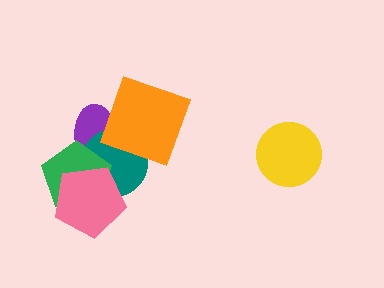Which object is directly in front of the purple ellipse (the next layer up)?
The teal circle is directly in front of the purple ellipse.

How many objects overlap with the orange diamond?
2 objects overlap with the orange diamond.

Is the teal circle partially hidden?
Yes, it is partially covered by another shape.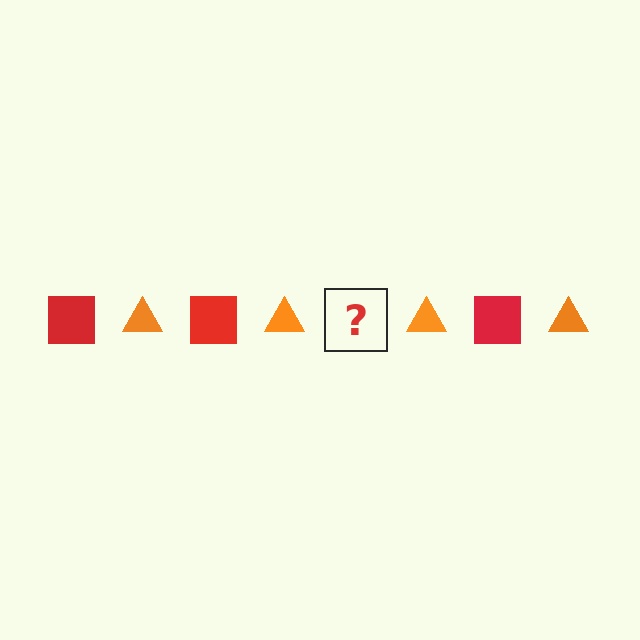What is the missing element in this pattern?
The missing element is a red square.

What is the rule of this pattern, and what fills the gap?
The rule is that the pattern alternates between red square and orange triangle. The gap should be filled with a red square.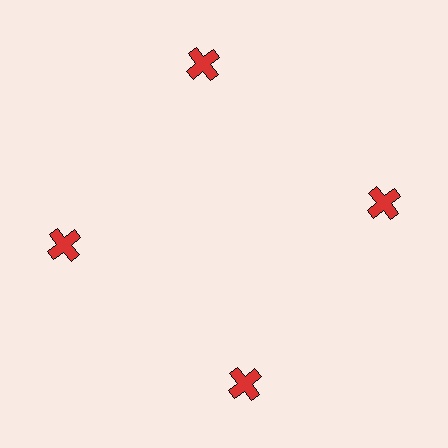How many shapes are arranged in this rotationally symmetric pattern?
There are 4 shapes, arranged in 4 groups of 1.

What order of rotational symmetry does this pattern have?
This pattern has 4-fold rotational symmetry.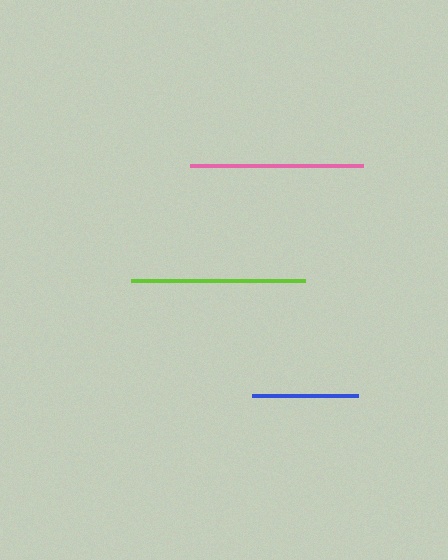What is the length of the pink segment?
The pink segment is approximately 173 pixels long.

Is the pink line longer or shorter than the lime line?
The lime line is longer than the pink line.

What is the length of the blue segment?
The blue segment is approximately 106 pixels long.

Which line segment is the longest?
The lime line is the longest at approximately 174 pixels.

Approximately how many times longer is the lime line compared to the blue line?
The lime line is approximately 1.6 times the length of the blue line.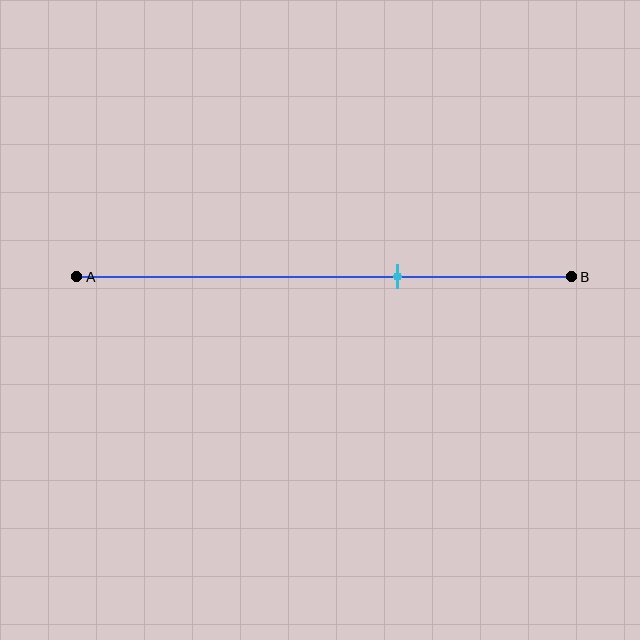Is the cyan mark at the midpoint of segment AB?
No, the mark is at about 65% from A, not at the 50% midpoint.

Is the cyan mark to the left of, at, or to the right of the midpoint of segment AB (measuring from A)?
The cyan mark is to the right of the midpoint of segment AB.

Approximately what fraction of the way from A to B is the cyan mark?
The cyan mark is approximately 65% of the way from A to B.